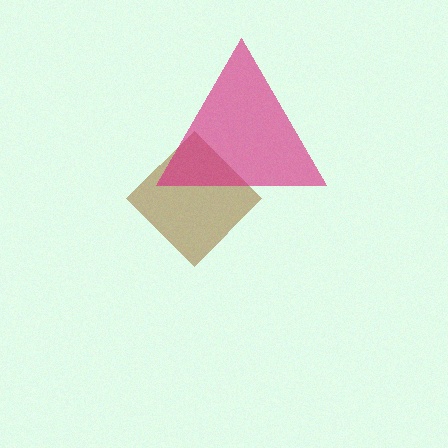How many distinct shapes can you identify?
There are 2 distinct shapes: a brown diamond, a magenta triangle.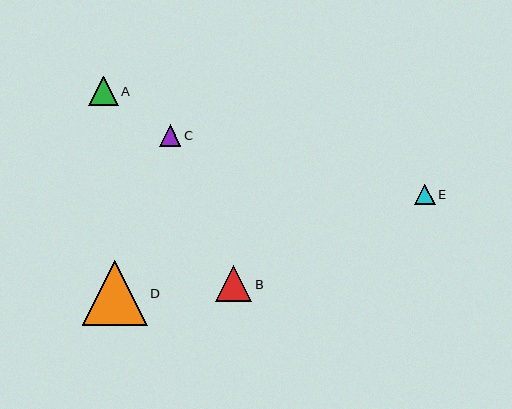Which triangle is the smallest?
Triangle E is the smallest with a size of approximately 21 pixels.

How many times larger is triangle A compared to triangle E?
Triangle A is approximately 1.4 times the size of triangle E.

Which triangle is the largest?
Triangle D is the largest with a size of approximately 64 pixels.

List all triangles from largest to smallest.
From largest to smallest: D, B, A, C, E.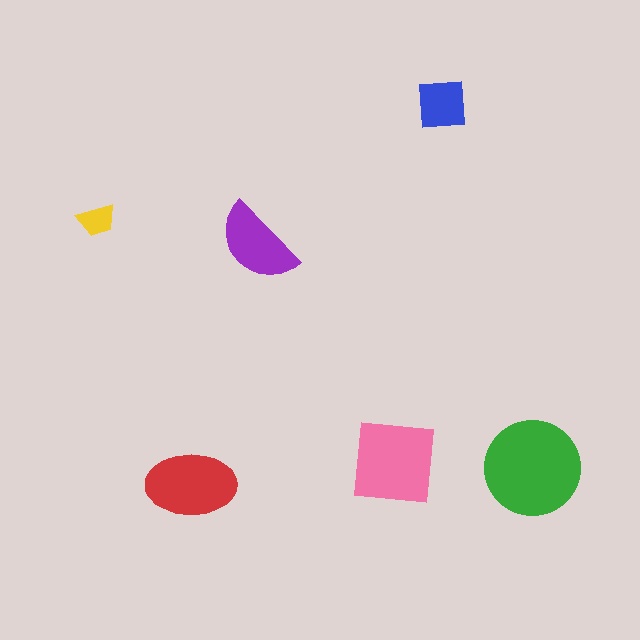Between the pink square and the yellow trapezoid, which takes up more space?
The pink square.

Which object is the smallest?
The yellow trapezoid.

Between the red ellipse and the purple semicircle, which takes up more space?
The red ellipse.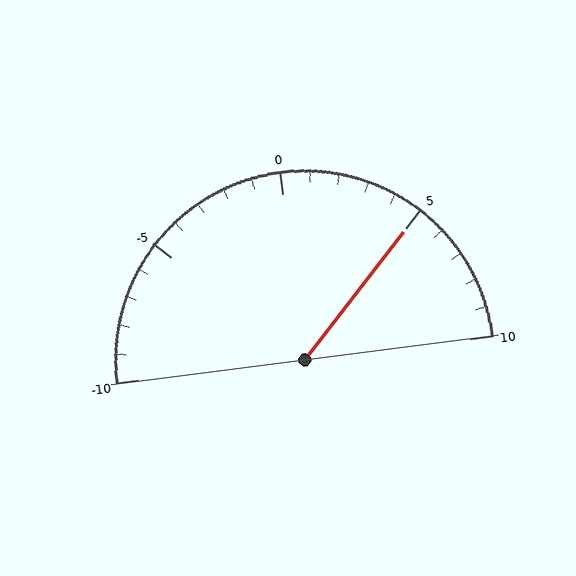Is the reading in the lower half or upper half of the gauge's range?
The reading is in the upper half of the range (-10 to 10).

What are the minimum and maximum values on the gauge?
The gauge ranges from -10 to 10.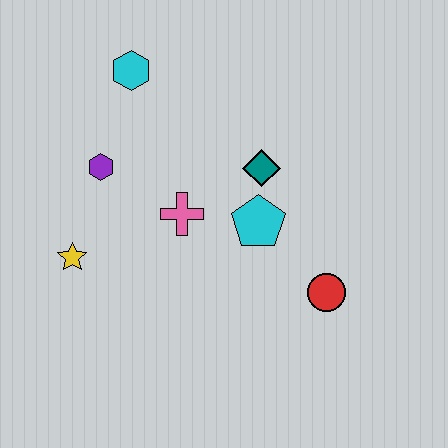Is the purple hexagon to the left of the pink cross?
Yes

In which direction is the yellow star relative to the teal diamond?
The yellow star is to the left of the teal diamond.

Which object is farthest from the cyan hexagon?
The red circle is farthest from the cyan hexagon.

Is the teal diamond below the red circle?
No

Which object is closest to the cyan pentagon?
The teal diamond is closest to the cyan pentagon.